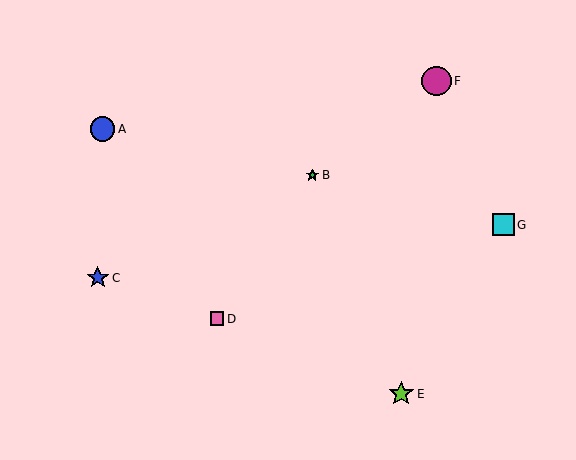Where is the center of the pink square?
The center of the pink square is at (217, 319).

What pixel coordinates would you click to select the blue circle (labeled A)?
Click at (103, 129) to select the blue circle A.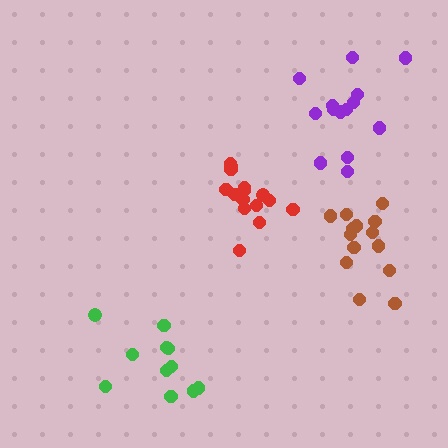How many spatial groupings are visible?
There are 4 spatial groupings.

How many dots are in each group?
Group 1: 11 dots, Group 2: 15 dots, Group 3: 14 dots, Group 4: 14 dots (54 total).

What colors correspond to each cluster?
The clusters are colored: green, red, brown, purple.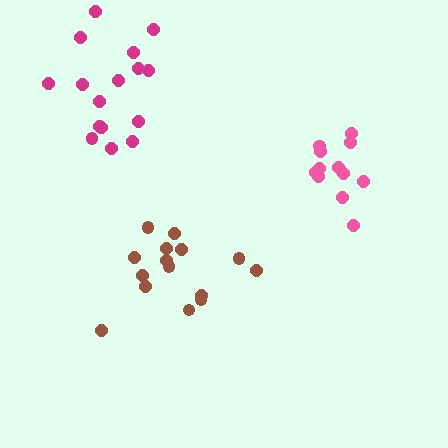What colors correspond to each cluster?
The clusters are colored: brown, magenta, pink.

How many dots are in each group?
Group 1: 15 dots, Group 2: 16 dots, Group 3: 12 dots (43 total).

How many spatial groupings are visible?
There are 3 spatial groupings.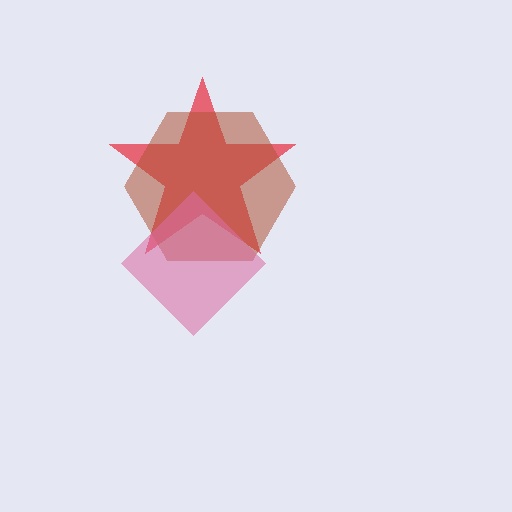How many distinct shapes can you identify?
There are 3 distinct shapes: a red star, a brown hexagon, a pink diamond.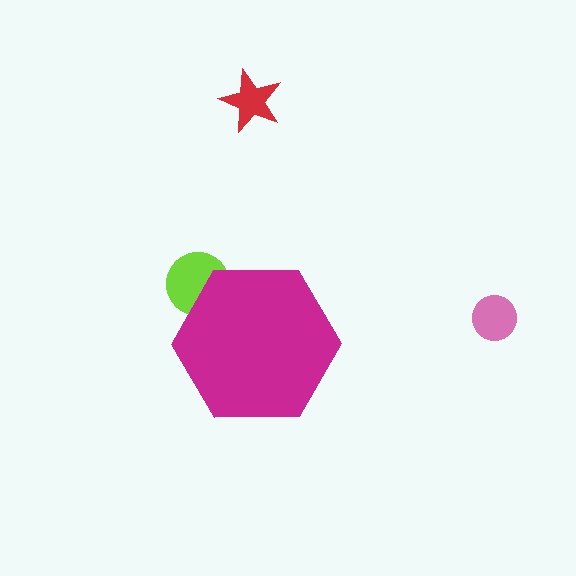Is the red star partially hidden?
No, the red star is fully visible.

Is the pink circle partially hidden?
No, the pink circle is fully visible.